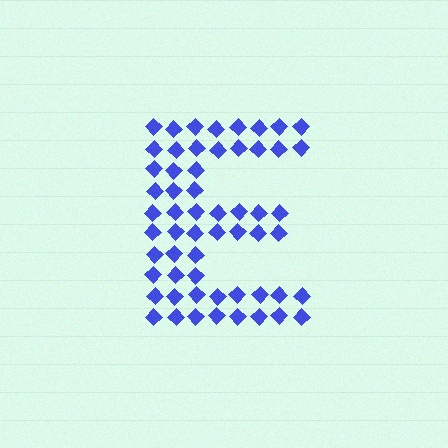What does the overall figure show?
The overall figure shows the letter E.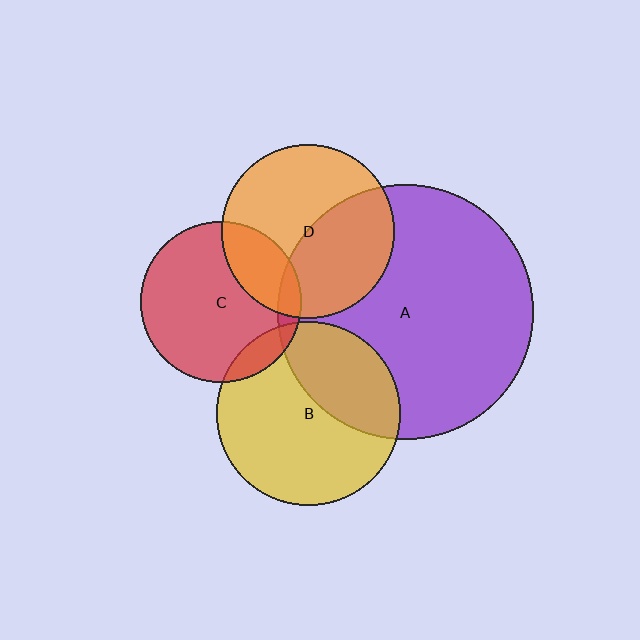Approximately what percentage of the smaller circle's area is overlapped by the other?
Approximately 45%.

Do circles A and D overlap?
Yes.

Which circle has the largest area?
Circle A (purple).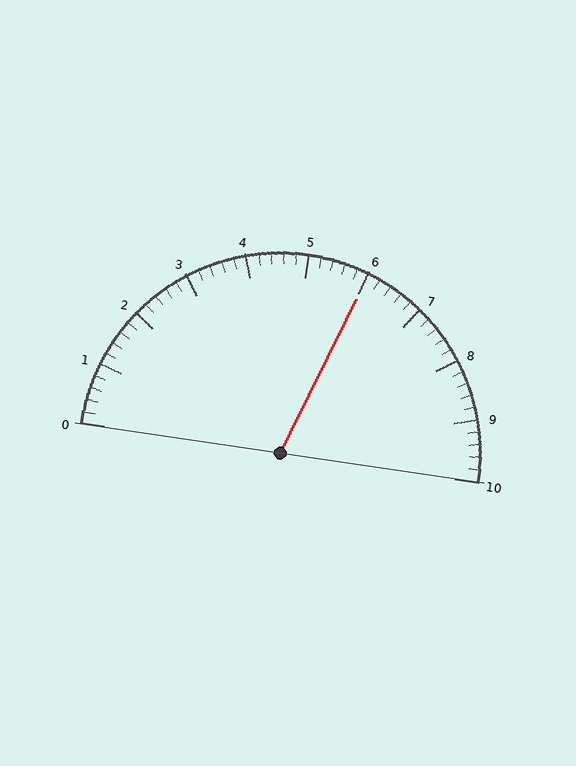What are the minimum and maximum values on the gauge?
The gauge ranges from 0 to 10.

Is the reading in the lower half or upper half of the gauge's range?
The reading is in the upper half of the range (0 to 10).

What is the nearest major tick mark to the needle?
The nearest major tick mark is 6.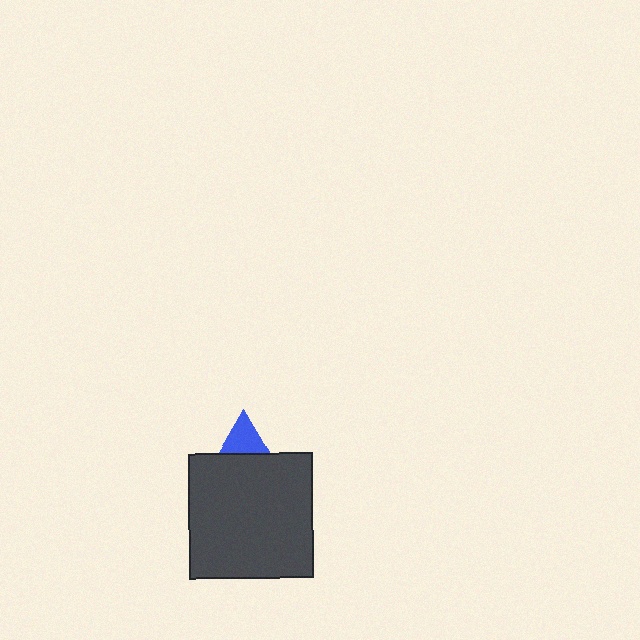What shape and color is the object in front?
The object in front is a dark gray rectangle.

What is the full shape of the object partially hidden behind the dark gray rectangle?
The partially hidden object is a blue triangle.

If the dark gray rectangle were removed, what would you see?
You would see the complete blue triangle.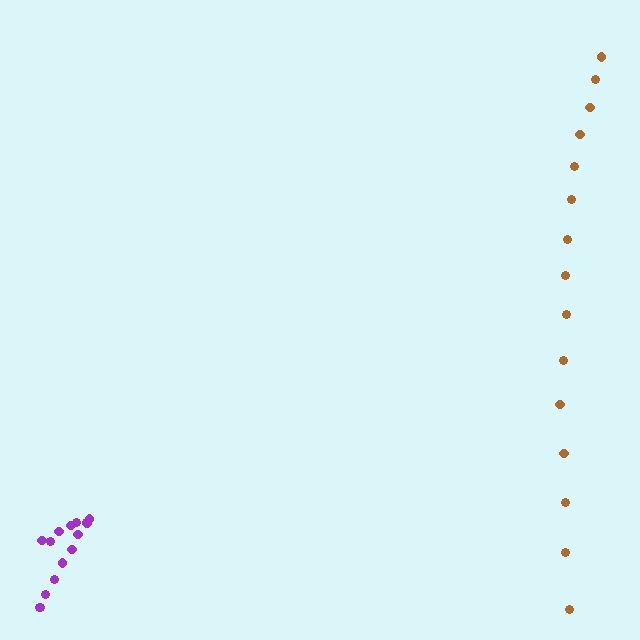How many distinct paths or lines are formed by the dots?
There are 2 distinct paths.